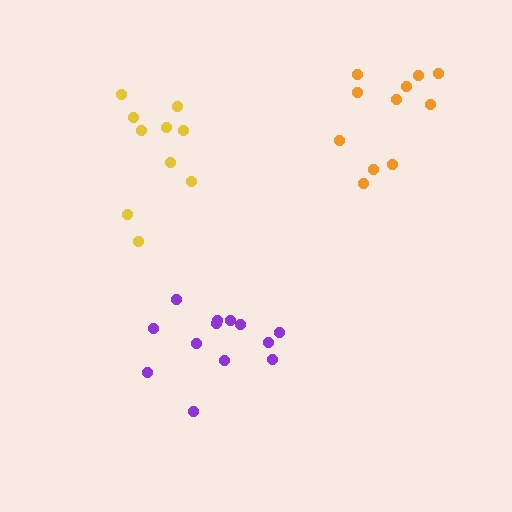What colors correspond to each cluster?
The clusters are colored: orange, yellow, purple.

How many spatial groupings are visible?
There are 3 spatial groupings.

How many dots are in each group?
Group 1: 11 dots, Group 2: 10 dots, Group 3: 13 dots (34 total).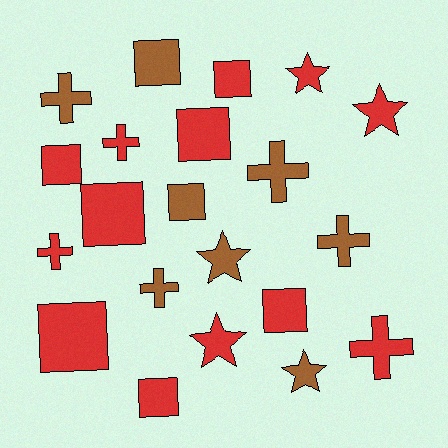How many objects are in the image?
There are 21 objects.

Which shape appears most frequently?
Square, with 9 objects.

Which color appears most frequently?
Red, with 13 objects.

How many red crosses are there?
There are 3 red crosses.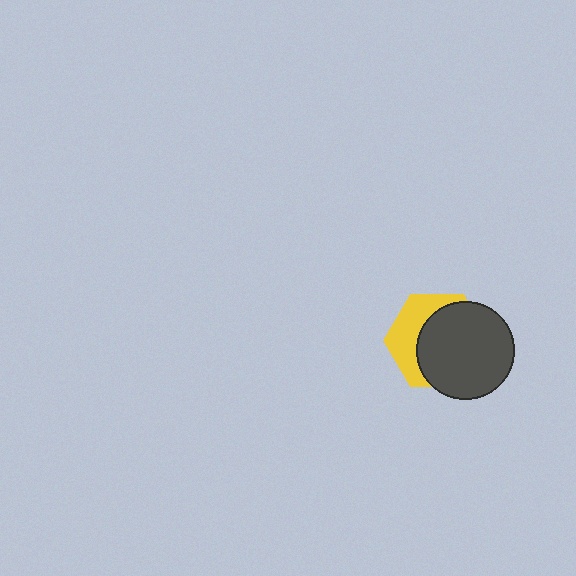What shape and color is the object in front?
The object in front is a dark gray circle.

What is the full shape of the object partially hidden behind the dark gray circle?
The partially hidden object is a yellow hexagon.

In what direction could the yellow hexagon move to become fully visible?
The yellow hexagon could move toward the upper-left. That would shift it out from behind the dark gray circle entirely.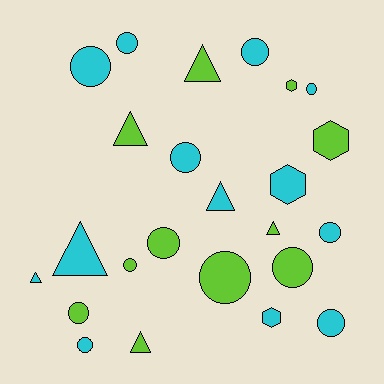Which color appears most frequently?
Cyan, with 13 objects.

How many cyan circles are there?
There are 8 cyan circles.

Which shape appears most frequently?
Circle, with 13 objects.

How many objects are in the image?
There are 24 objects.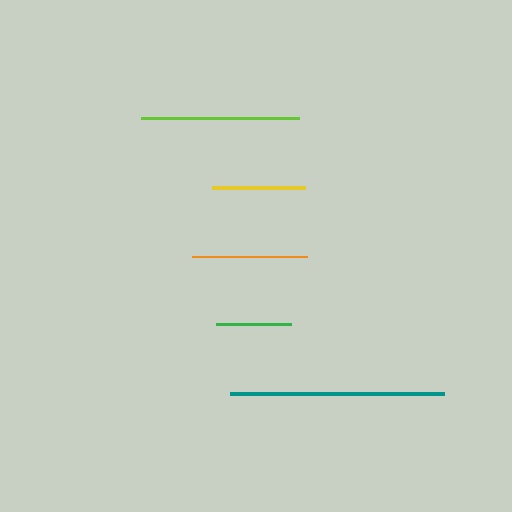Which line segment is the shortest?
The green line is the shortest at approximately 75 pixels.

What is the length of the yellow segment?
The yellow segment is approximately 93 pixels long.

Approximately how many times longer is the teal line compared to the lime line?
The teal line is approximately 1.4 times the length of the lime line.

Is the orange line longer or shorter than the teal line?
The teal line is longer than the orange line.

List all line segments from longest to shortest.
From longest to shortest: teal, lime, orange, yellow, green.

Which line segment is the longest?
The teal line is the longest at approximately 214 pixels.